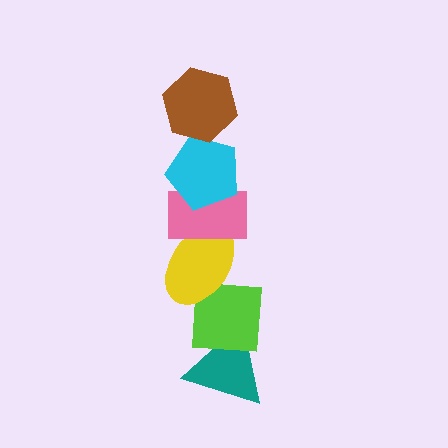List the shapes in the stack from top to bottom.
From top to bottom: the brown hexagon, the cyan pentagon, the pink rectangle, the yellow ellipse, the lime square, the teal triangle.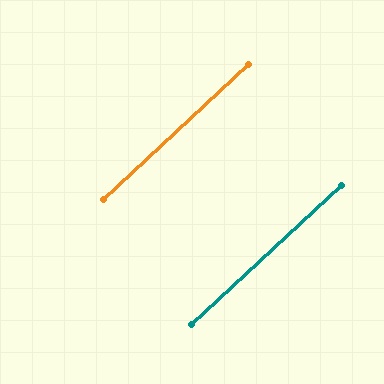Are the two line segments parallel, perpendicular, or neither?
Parallel — their directions differ by only 0.0°.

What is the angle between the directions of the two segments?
Approximately 0 degrees.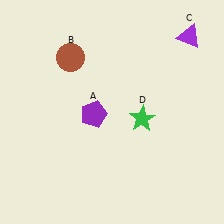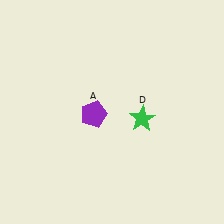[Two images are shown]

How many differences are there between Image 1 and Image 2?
There are 2 differences between the two images.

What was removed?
The purple triangle (C), the brown circle (B) were removed in Image 2.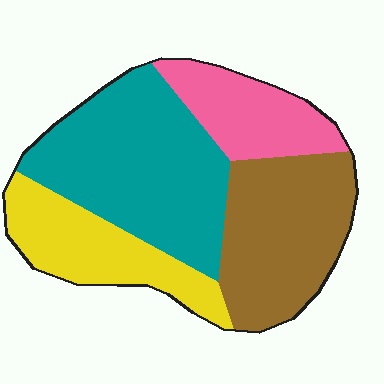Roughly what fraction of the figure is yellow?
Yellow takes up about one fifth (1/5) of the figure.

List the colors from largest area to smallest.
From largest to smallest: teal, brown, yellow, pink.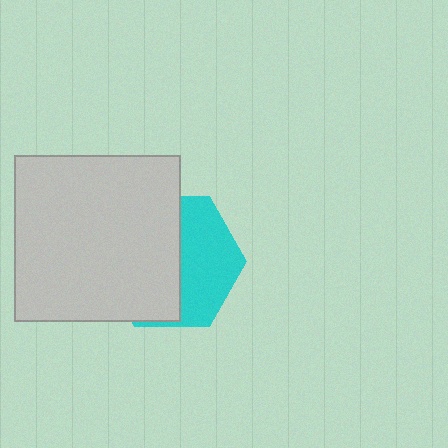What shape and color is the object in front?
The object in front is a light gray square.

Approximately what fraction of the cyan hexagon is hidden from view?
Roughly 57% of the cyan hexagon is hidden behind the light gray square.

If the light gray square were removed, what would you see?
You would see the complete cyan hexagon.